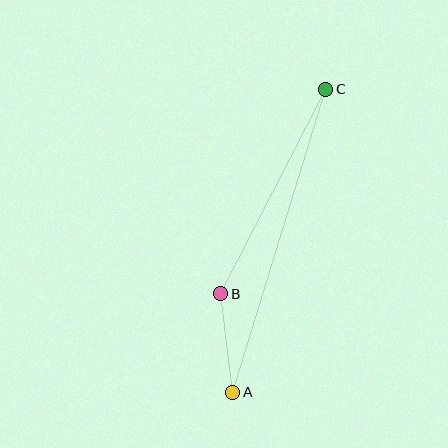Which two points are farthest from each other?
Points A and C are farthest from each other.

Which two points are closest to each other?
Points A and B are closest to each other.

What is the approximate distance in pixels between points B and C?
The distance between B and C is approximately 230 pixels.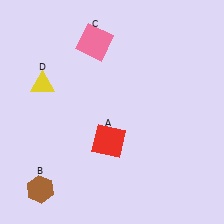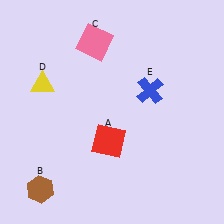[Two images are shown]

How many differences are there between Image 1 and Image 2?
There is 1 difference between the two images.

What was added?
A blue cross (E) was added in Image 2.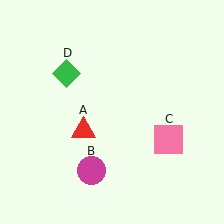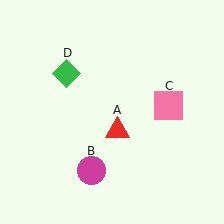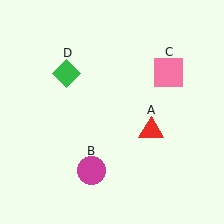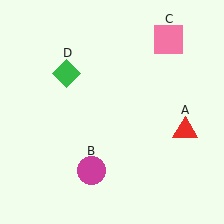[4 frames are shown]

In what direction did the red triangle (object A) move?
The red triangle (object A) moved right.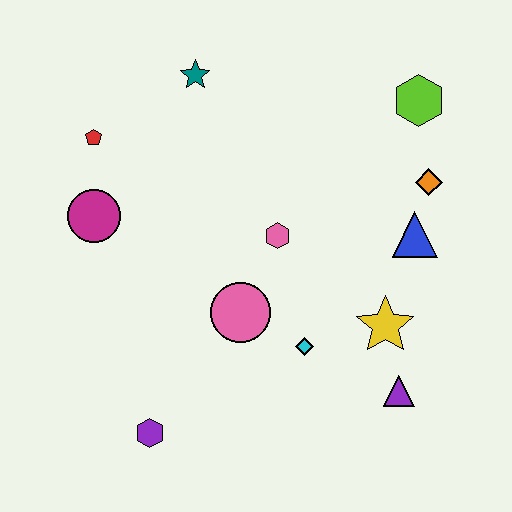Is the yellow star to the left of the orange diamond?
Yes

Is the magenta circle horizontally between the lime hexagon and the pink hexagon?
No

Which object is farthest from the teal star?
The purple triangle is farthest from the teal star.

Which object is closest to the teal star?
The red pentagon is closest to the teal star.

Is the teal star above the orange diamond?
Yes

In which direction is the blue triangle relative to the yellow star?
The blue triangle is above the yellow star.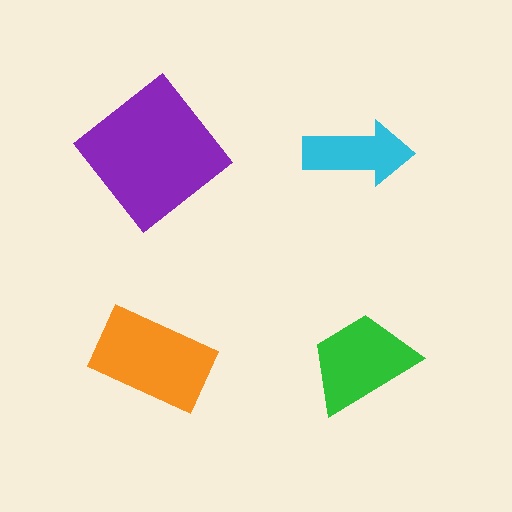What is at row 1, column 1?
A purple diamond.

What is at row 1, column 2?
A cyan arrow.